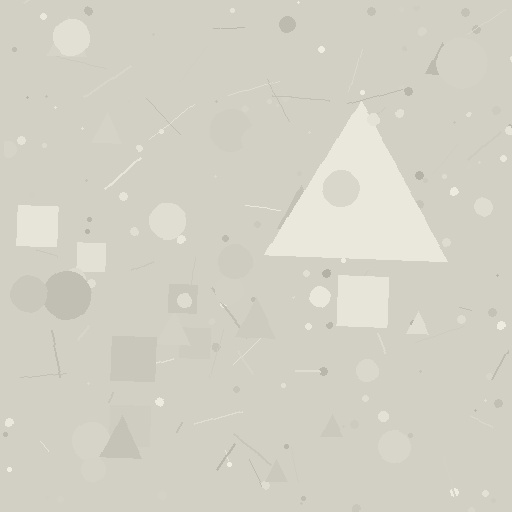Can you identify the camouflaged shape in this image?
The camouflaged shape is a triangle.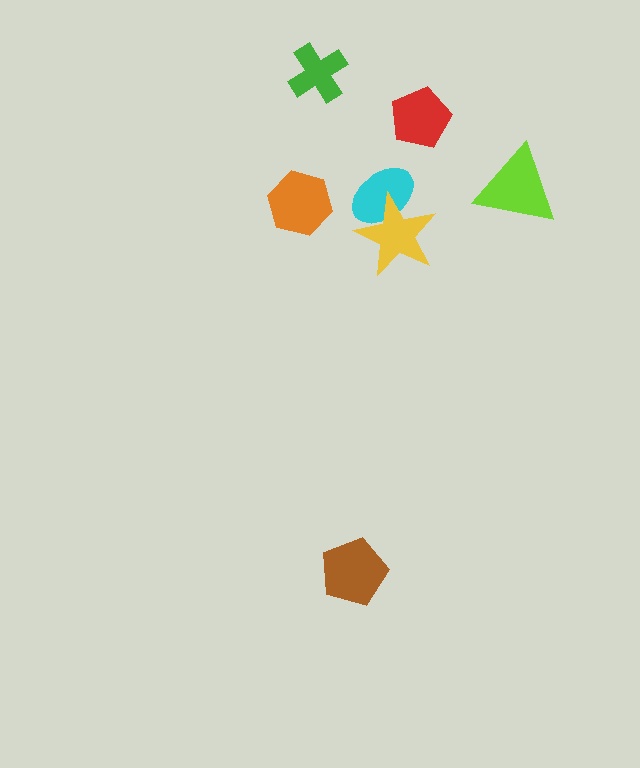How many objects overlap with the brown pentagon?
0 objects overlap with the brown pentagon.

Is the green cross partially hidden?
No, no other shape covers it.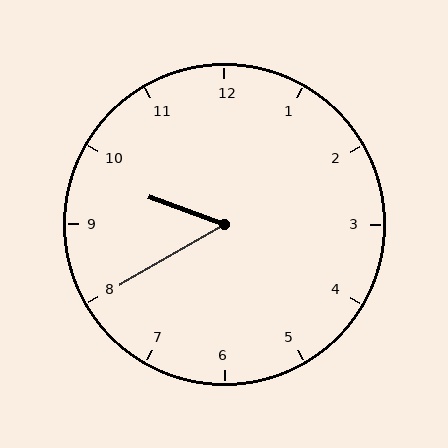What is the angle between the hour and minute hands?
Approximately 50 degrees.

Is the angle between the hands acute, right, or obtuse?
It is acute.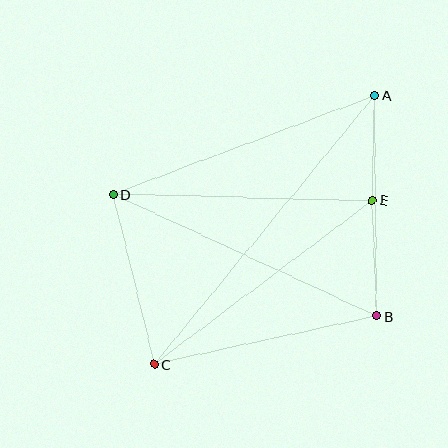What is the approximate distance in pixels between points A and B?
The distance between A and B is approximately 221 pixels.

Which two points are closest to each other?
Points A and E are closest to each other.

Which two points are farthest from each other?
Points A and C are farthest from each other.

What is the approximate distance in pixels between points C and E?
The distance between C and E is approximately 273 pixels.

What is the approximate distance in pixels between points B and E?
The distance between B and E is approximately 116 pixels.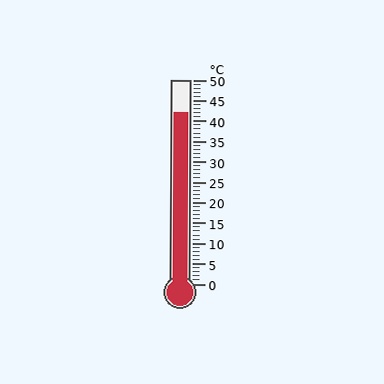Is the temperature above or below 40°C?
The temperature is above 40°C.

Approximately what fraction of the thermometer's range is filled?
The thermometer is filled to approximately 85% of its range.